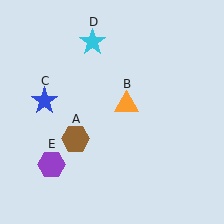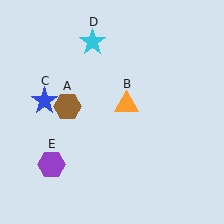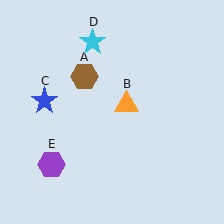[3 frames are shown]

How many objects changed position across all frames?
1 object changed position: brown hexagon (object A).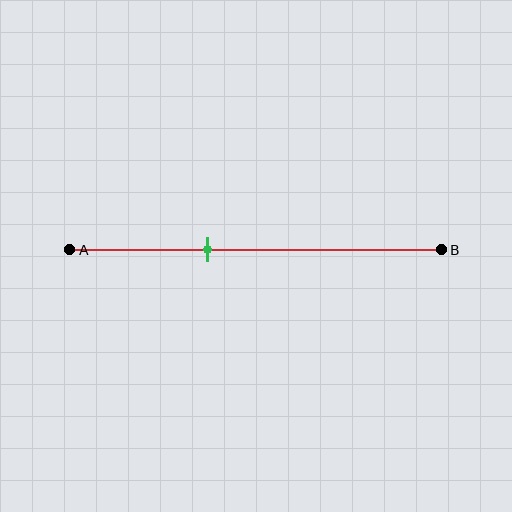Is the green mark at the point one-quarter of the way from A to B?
No, the mark is at about 35% from A, not at the 25% one-quarter point.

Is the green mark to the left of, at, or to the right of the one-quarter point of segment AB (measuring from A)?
The green mark is to the right of the one-quarter point of segment AB.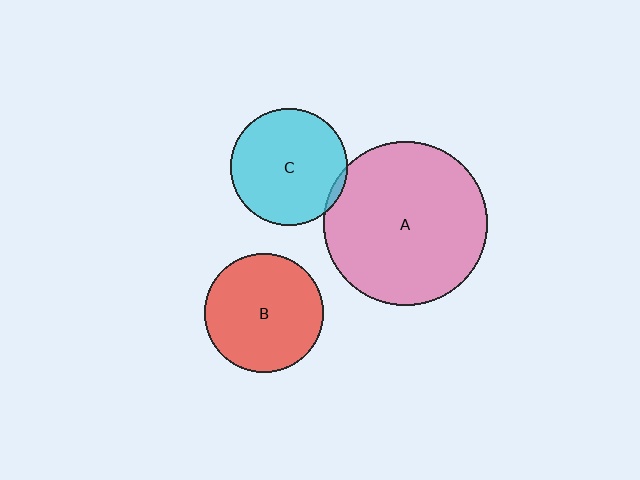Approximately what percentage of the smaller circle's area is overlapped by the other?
Approximately 5%.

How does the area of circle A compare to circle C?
Approximately 2.0 times.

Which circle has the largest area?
Circle A (pink).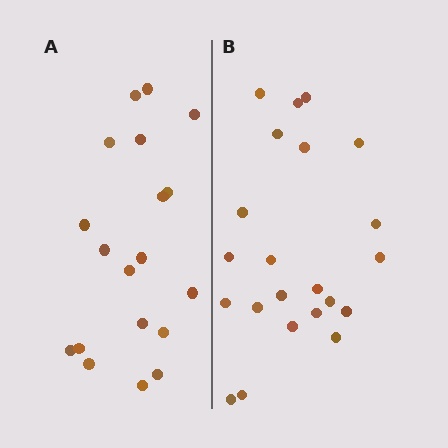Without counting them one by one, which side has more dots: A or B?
Region B (the right region) has more dots.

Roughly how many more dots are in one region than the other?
Region B has just a few more — roughly 2 or 3 more dots than region A.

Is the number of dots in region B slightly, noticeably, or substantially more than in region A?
Region B has only slightly more — the two regions are fairly close. The ratio is roughly 1.2 to 1.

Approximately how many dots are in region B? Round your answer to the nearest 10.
About 20 dots. (The exact count is 22, which rounds to 20.)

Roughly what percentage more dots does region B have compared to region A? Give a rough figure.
About 15% more.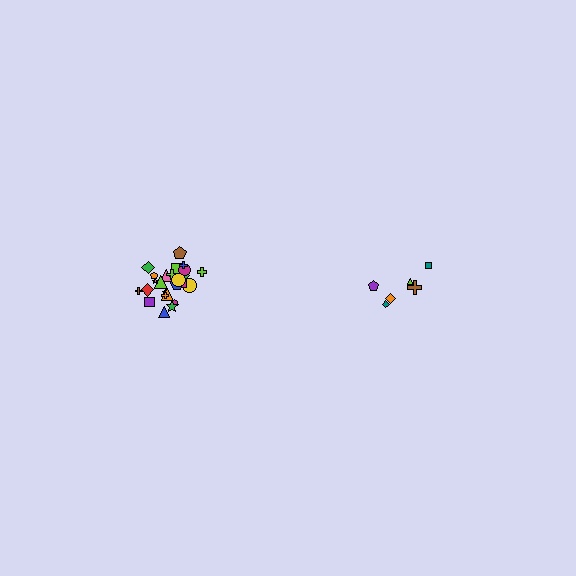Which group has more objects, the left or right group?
The left group.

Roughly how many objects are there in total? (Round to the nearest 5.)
Roughly 30 objects in total.